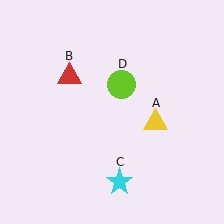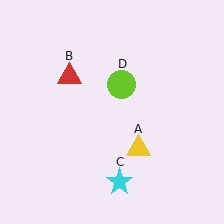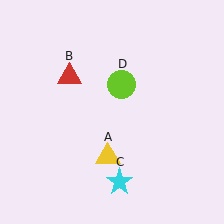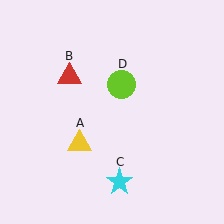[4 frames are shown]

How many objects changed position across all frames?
1 object changed position: yellow triangle (object A).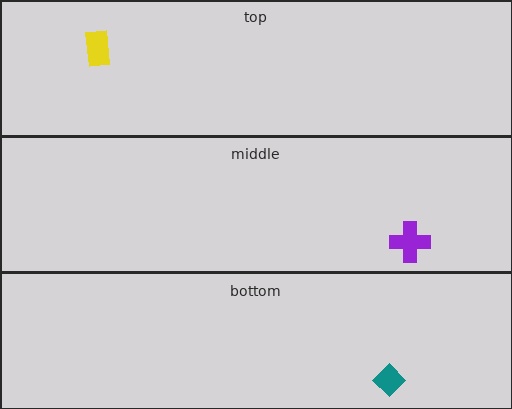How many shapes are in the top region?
1.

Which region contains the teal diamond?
The bottom region.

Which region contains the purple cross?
The middle region.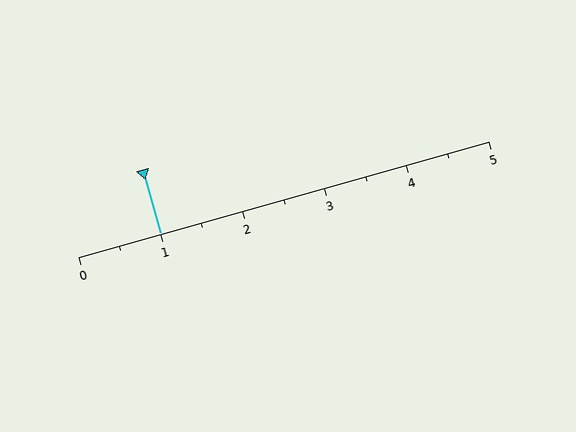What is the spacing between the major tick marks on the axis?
The major ticks are spaced 1 apart.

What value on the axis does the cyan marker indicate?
The marker indicates approximately 1.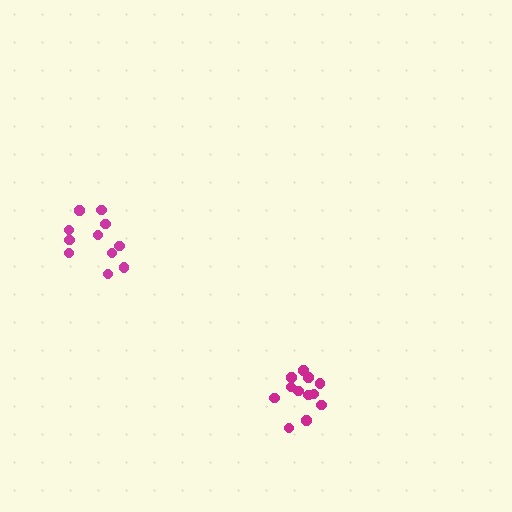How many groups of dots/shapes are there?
There are 2 groups.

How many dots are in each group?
Group 1: 11 dots, Group 2: 12 dots (23 total).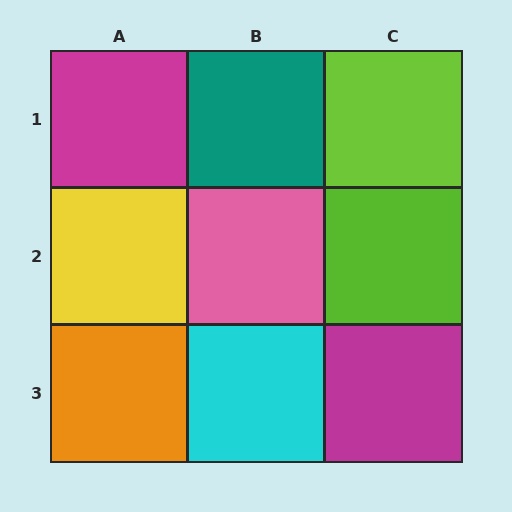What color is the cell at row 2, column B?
Pink.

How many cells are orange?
1 cell is orange.